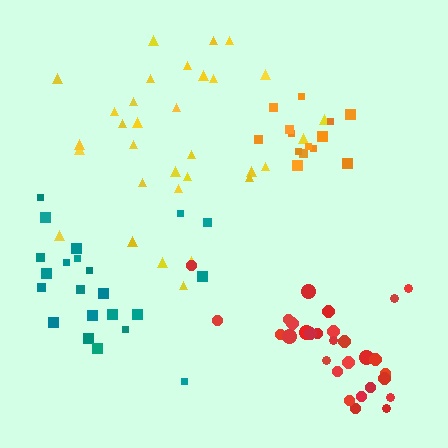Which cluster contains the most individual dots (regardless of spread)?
Yellow (32).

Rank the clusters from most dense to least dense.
orange, red, yellow, teal.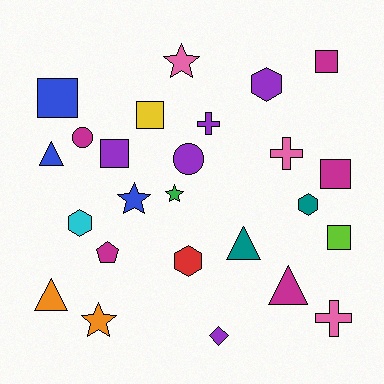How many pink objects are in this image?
There are 3 pink objects.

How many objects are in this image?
There are 25 objects.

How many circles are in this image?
There are 2 circles.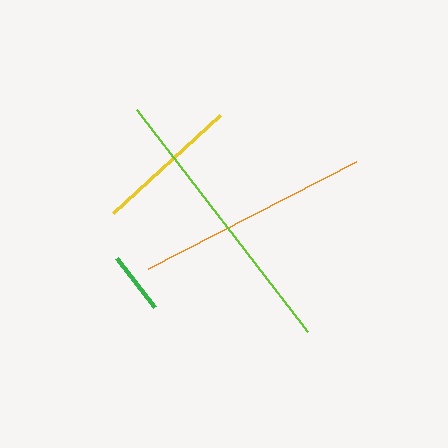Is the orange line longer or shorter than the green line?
The orange line is longer than the green line.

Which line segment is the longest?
The lime line is the longest at approximately 280 pixels.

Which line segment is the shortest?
The green line is the shortest at approximately 62 pixels.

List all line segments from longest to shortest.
From longest to shortest: lime, orange, yellow, green.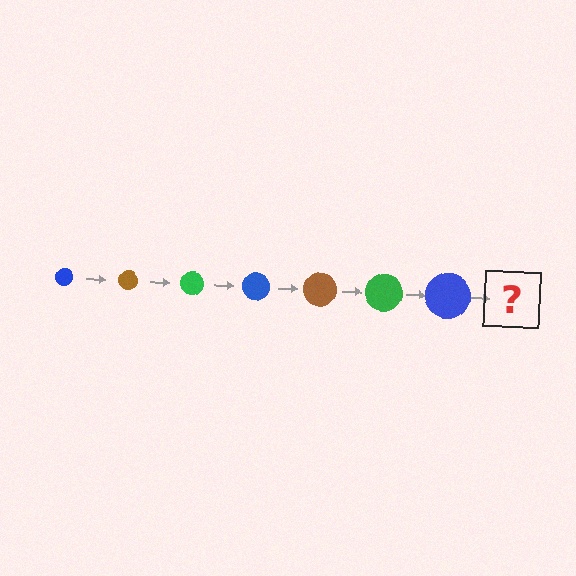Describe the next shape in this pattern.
It should be a brown circle, larger than the previous one.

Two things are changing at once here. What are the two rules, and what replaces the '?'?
The two rules are that the circle grows larger each step and the color cycles through blue, brown, and green. The '?' should be a brown circle, larger than the previous one.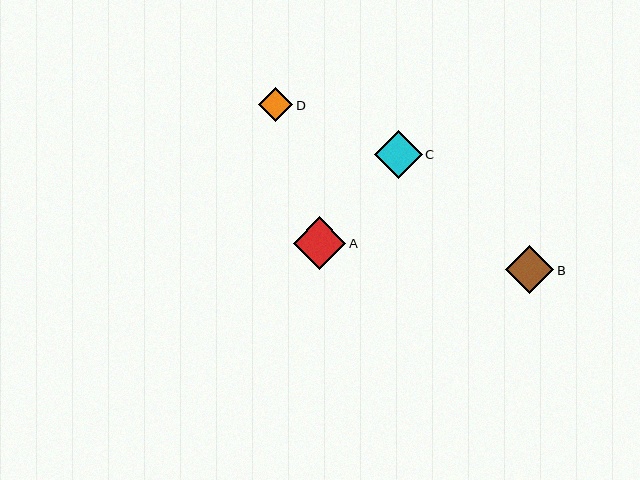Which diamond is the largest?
Diamond A is the largest with a size of approximately 53 pixels.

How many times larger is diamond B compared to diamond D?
Diamond B is approximately 1.4 times the size of diamond D.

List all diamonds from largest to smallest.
From largest to smallest: A, B, C, D.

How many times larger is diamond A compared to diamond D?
Diamond A is approximately 1.6 times the size of diamond D.